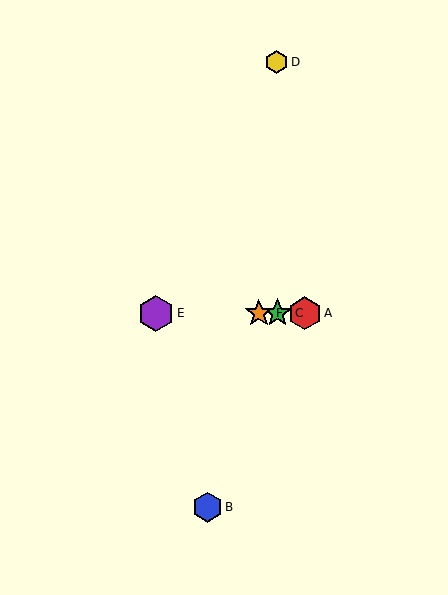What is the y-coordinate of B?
Object B is at y≈507.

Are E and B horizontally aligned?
No, E is at y≈313 and B is at y≈507.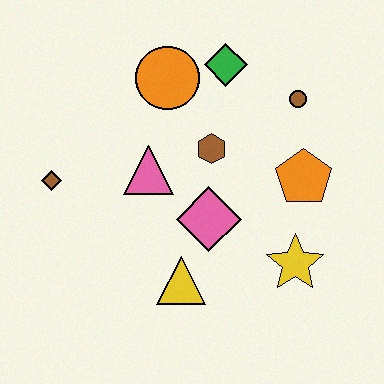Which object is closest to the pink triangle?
The brown hexagon is closest to the pink triangle.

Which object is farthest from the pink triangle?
The yellow star is farthest from the pink triangle.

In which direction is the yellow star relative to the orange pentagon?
The yellow star is below the orange pentagon.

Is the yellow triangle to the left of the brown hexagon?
Yes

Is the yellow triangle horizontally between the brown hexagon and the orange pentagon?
No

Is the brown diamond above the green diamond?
No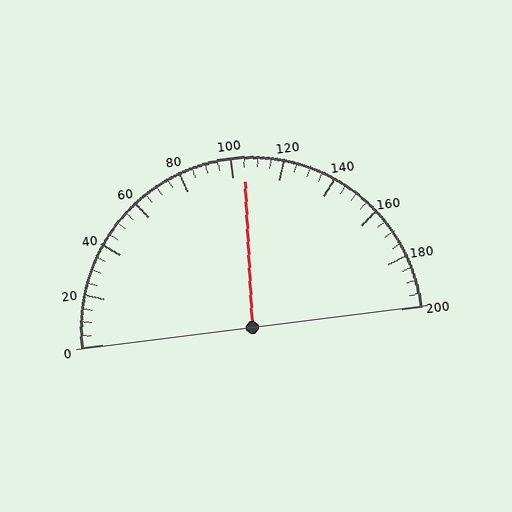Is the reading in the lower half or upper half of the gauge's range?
The reading is in the upper half of the range (0 to 200).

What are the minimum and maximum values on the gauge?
The gauge ranges from 0 to 200.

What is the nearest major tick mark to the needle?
The nearest major tick mark is 100.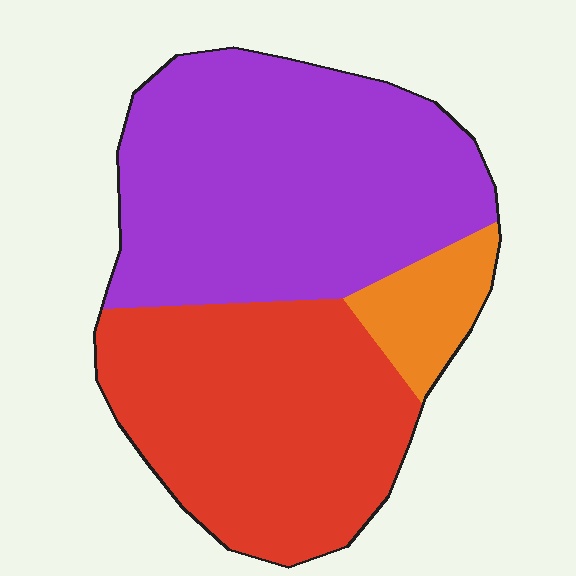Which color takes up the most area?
Purple, at roughly 50%.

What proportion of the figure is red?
Red takes up between a quarter and a half of the figure.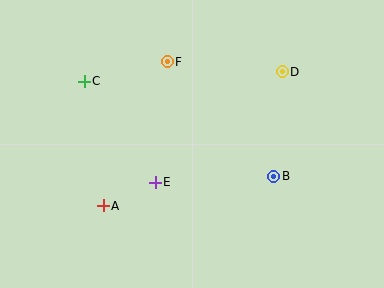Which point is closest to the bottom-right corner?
Point B is closest to the bottom-right corner.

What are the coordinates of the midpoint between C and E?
The midpoint between C and E is at (120, 132).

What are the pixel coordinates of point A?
Point A is at (103, 206).